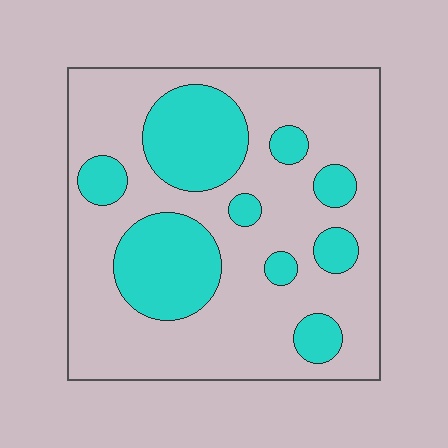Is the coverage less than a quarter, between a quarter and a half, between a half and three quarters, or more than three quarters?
Between a quarter and a half.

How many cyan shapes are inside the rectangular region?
9.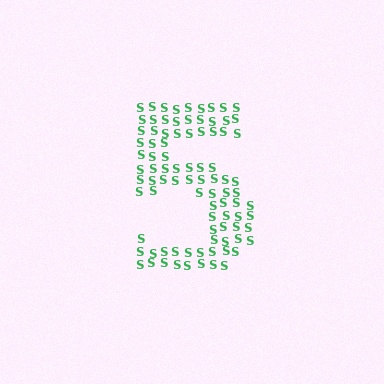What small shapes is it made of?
It is made of small letter S's.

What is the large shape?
The large shape is the digit 5.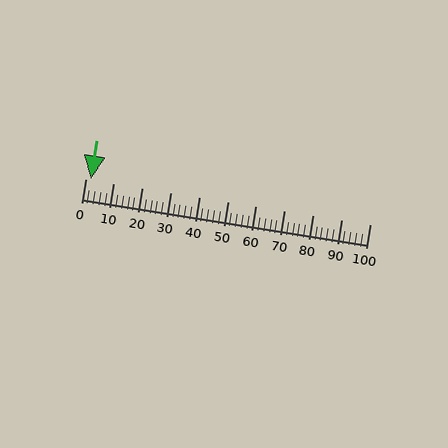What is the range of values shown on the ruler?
The ruler shows values from 0 to 100.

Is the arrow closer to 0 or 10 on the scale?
The arrow is closer to 0.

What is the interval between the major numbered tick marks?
The major tick marks are spaced 10 units apart.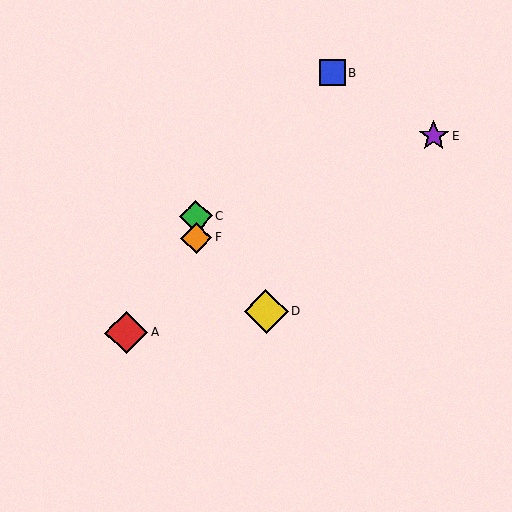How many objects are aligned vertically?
2 objects (C, F) are aligned vertically.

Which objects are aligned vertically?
Objects C, F are aligned vertically.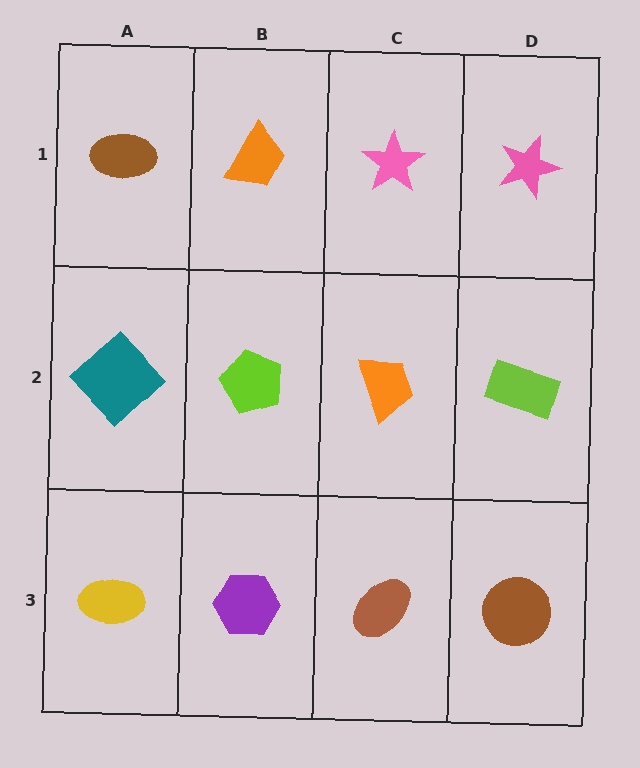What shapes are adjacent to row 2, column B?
An orange trapezoid (row 1, column B), a purple hexagon (row 3, column B), a teal diamond (row 2, column A), an orange trapezoid (row 2, column C).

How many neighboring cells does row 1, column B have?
3.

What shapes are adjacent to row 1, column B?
A lime pentagon (row 2, column B), a brown ellipse (row 1, column A), a pink star (row 1, column C).